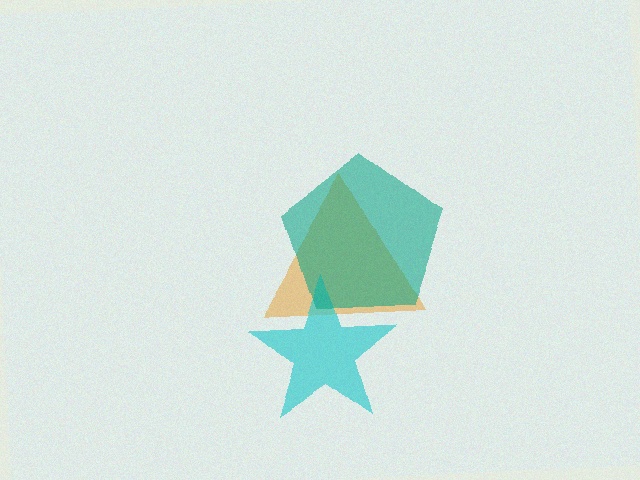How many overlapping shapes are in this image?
There are 3 overlapping shapes in the image.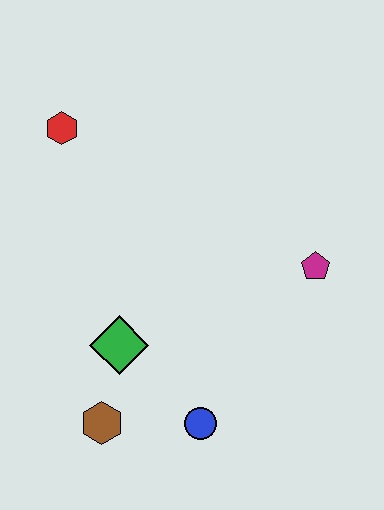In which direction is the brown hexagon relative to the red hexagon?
The brown hexagon is below the red hexagon.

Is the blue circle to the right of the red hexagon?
Yes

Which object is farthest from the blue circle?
The red hexagon is farthest from the blue circle.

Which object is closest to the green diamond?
The brown hexagon is closest to the green diamond.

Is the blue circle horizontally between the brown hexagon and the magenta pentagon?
Yes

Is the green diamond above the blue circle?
Yes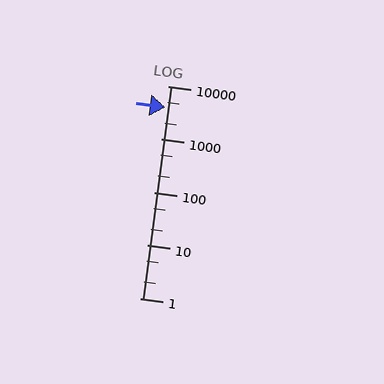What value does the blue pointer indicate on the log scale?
The pointer indicates approximately 4000.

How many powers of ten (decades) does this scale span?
The scale spans 4 decades, from 1 to 10000.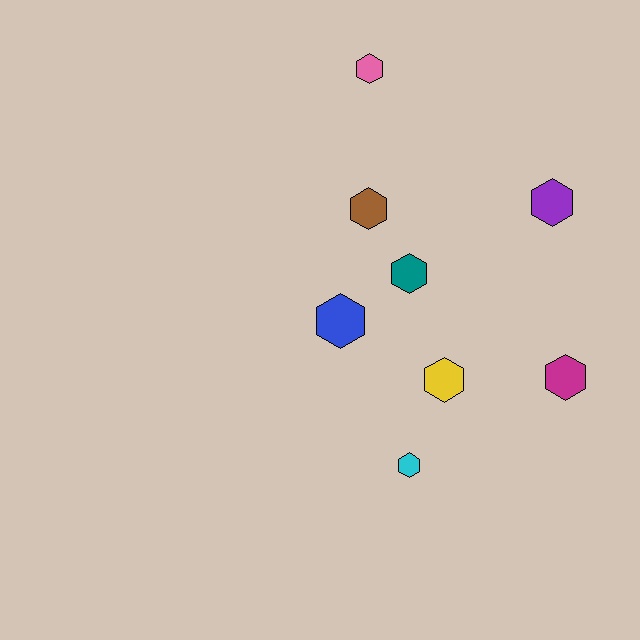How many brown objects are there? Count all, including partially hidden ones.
There is 1 brown object.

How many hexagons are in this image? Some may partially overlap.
There are 8 hexagons.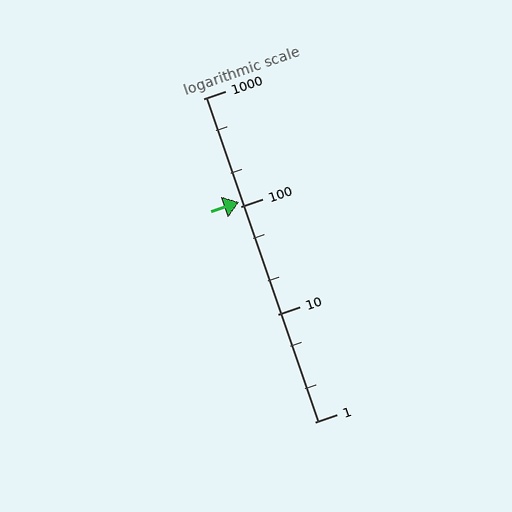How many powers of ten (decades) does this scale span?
The scale spans 3 decades, from 1 to 1000.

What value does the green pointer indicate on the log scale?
The pointer indicates approximately 110.